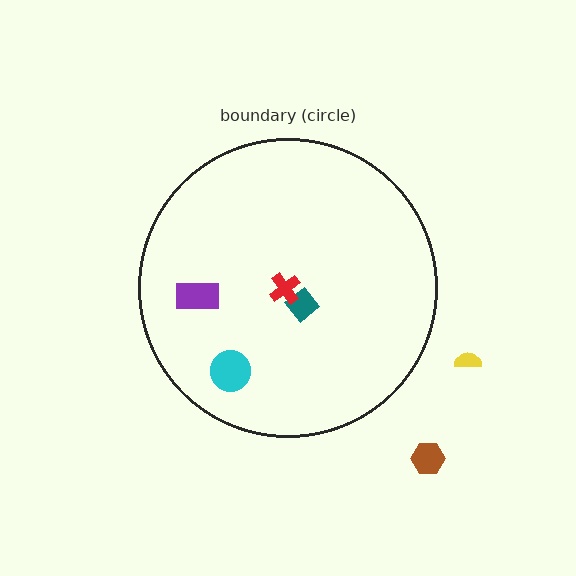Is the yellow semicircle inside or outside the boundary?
Outside.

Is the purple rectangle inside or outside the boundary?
Inside.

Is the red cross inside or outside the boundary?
Inside.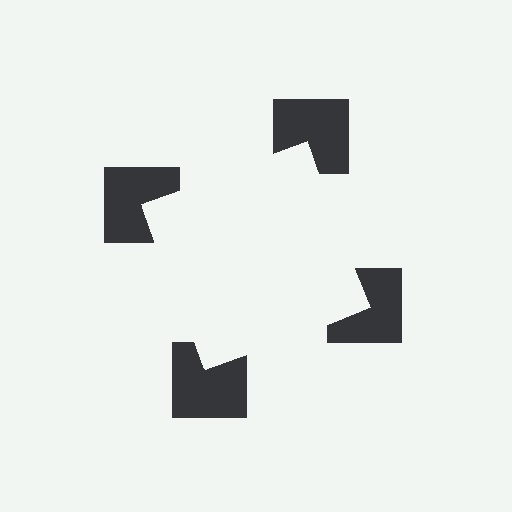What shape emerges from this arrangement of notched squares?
An illusory square — its edges are inferred from the aligned wedge cuts in the notched squares, not physically drawn.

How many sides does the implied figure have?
4 sides.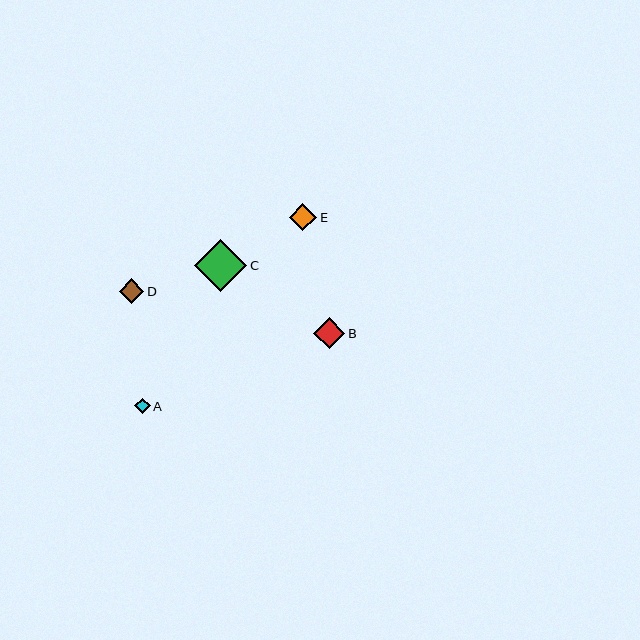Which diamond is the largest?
Diamond C is the largest with a size of approximately 52 pixels.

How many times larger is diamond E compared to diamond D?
Diamond E is approximately 1.1 times the size of diamond D.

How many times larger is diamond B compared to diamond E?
Diamond B is approximately 1.2 times the size of diamond E.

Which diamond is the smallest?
Diamond A is the smallest with a size of approximately 15 pixels.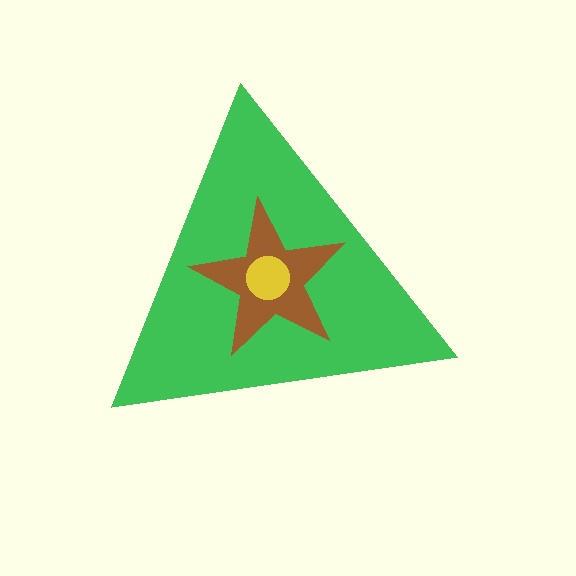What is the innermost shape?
The yellow circle.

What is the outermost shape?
The green triangle.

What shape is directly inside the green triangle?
The brown star.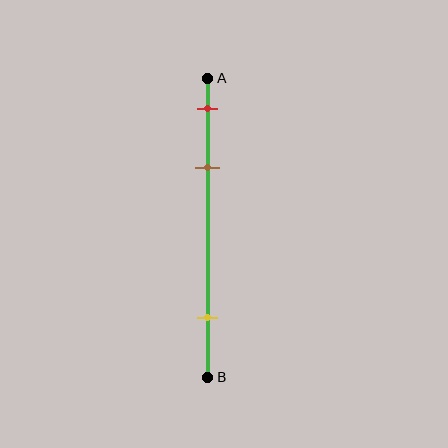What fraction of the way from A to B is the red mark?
The red mark is approximately 10% (0.1) of the way from A to B.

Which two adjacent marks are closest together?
The red and brown marks are the closest adjacent pair.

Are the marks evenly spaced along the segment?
No, the marks are not evenly spaced.